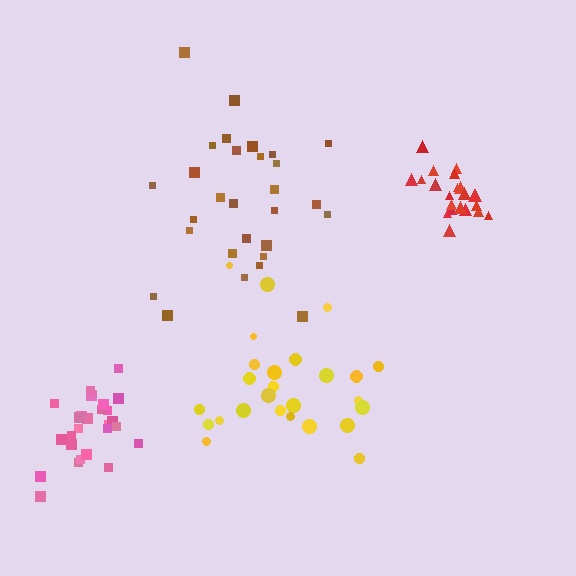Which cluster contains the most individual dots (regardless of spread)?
Brown (29).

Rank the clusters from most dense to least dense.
red, pink, brown, yellow.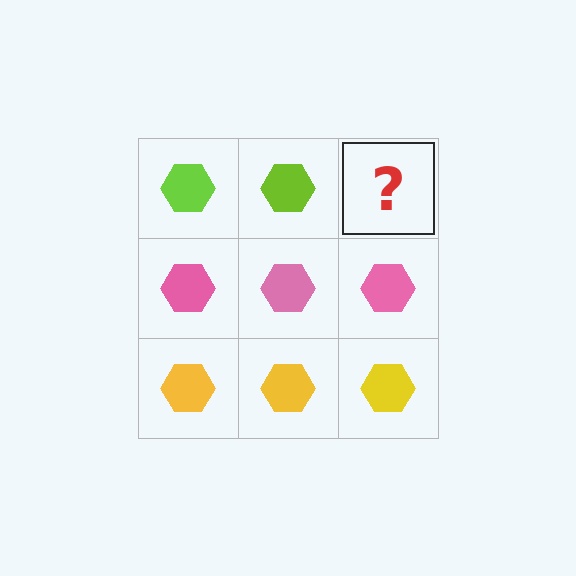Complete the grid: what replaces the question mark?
The question mark should be replaced with a lime hexagon.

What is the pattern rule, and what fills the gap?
The rule is that each row has a consistent color. The gap should be filled with a lime hexagon.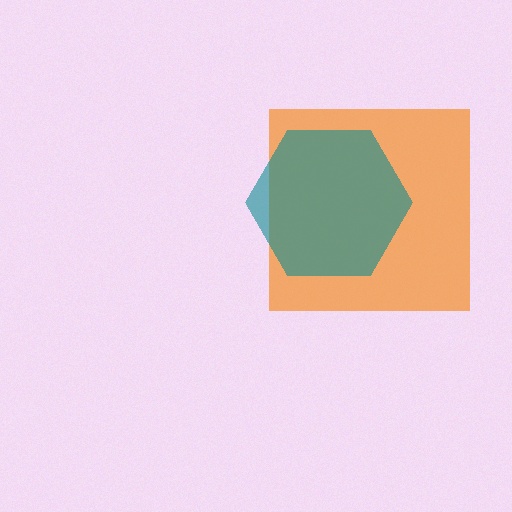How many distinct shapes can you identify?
There are 2 distinct shapes: an orange square, a teal hexagon.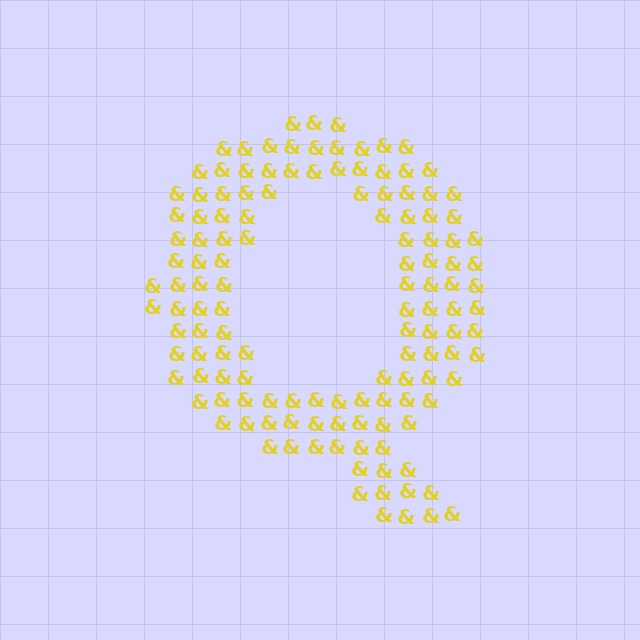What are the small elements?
The small elements are ampersands.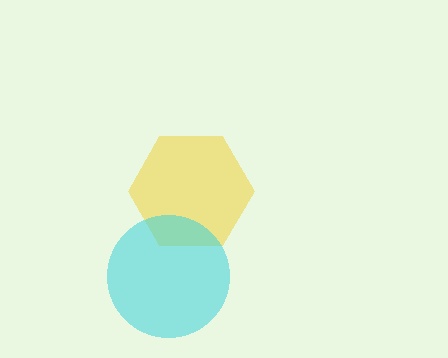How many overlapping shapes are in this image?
There are 2 overlapping shapes in the image.